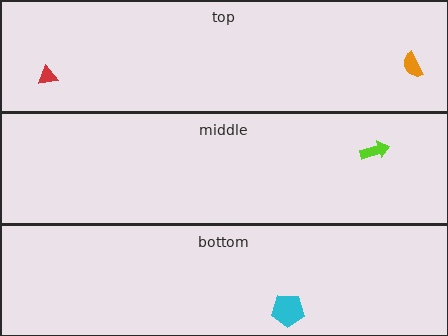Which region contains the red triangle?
The top region.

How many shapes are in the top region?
2.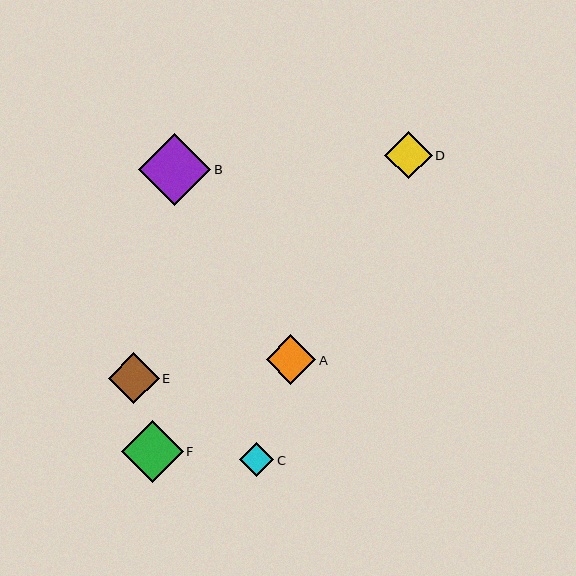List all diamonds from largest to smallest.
From largest to smallest: B, F, E, A, D, C.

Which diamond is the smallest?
Diamond C is the smallest with a size of approximately 34 pixels.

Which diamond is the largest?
Diamond B is the largest with a size of approximately 72 pixels.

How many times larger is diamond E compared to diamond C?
Diamond E is approximately 1.5 times the size of diamond C.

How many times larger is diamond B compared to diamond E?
Diamond B is approximately 1.4 times the size of diamond E.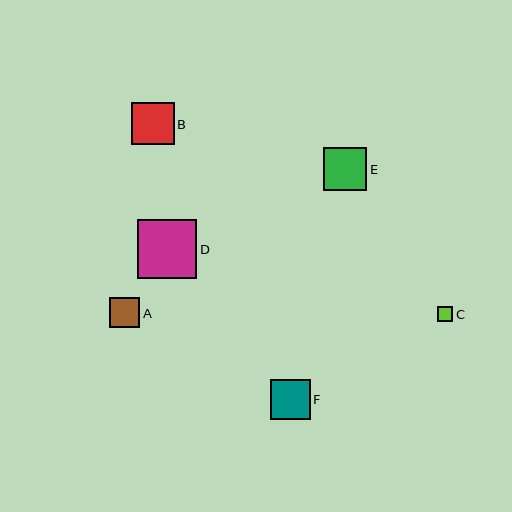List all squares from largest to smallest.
From largest to smallest: D, E, B, F, A, C.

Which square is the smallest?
Square C is the smallest with a size of approximately 15 pixels.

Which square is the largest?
Square D is the largest with a size of approximately 60 pixels.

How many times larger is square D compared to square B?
Square D is approximately 1.4 times the size of square B.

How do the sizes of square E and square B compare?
Square E and square B are approximately the same size.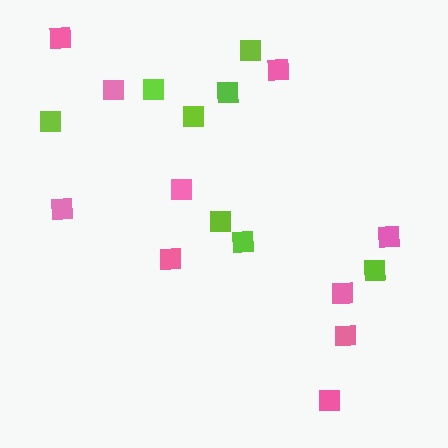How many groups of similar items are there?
There are 2 groups: one group of pink squares (10) and one group of lime squares (8).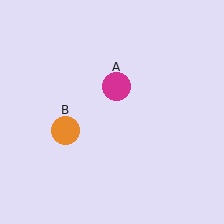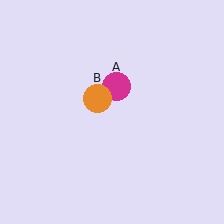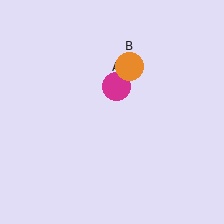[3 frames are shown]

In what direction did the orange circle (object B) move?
The orange circle (object B) moved up and to the right.